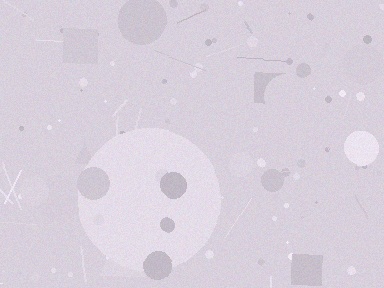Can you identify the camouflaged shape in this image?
The camouflaged shape is a circle.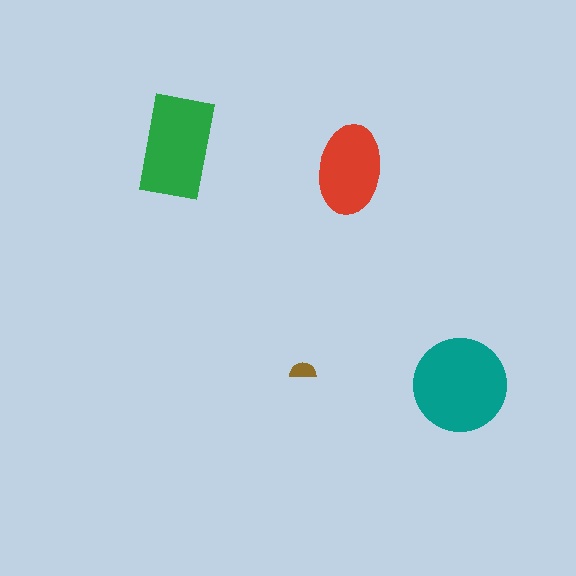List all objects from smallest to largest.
The brown semicircle, the red ellipse, the green rectangle, the teal circle.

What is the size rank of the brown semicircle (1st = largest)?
4th.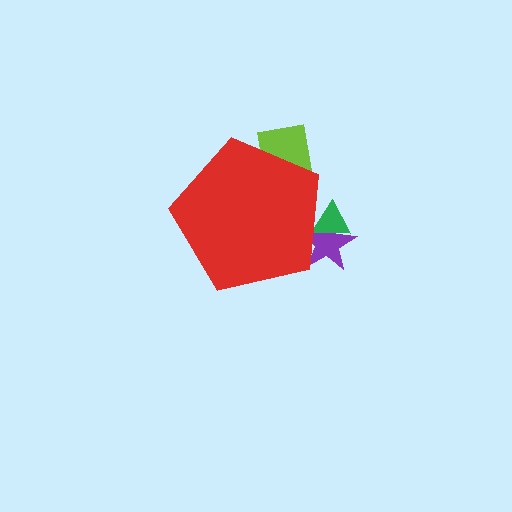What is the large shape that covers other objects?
A red pentagon.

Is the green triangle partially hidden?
Yes, the green triangle is partially hidden behind the red pentagon.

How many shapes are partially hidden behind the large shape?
3 shapes are partially hidden.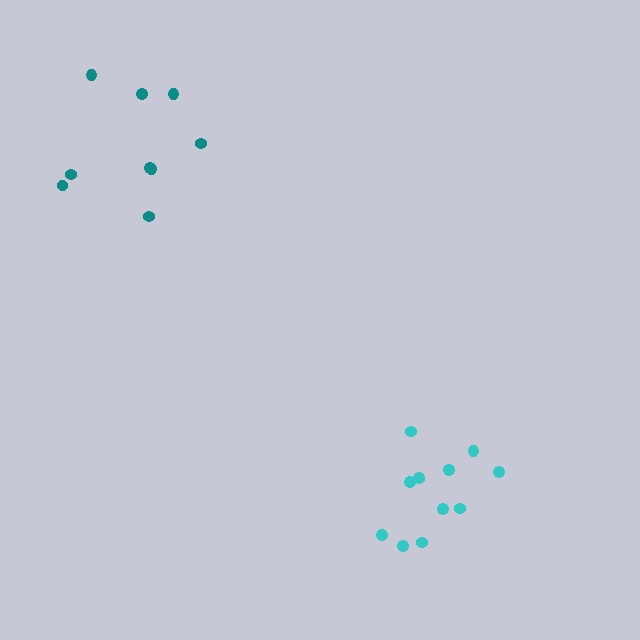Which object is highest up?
The teal cluster is topmost.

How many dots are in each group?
Group 1: 12 dots, Group 2: 9 dots (21 total).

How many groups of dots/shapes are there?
There are 2 groups.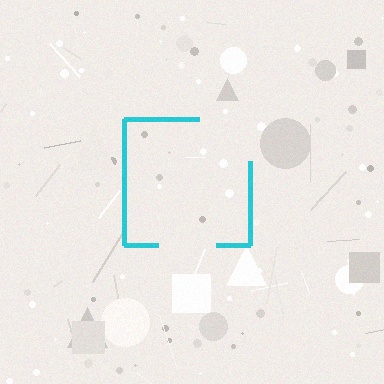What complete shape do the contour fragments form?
The contour fragments form a square.